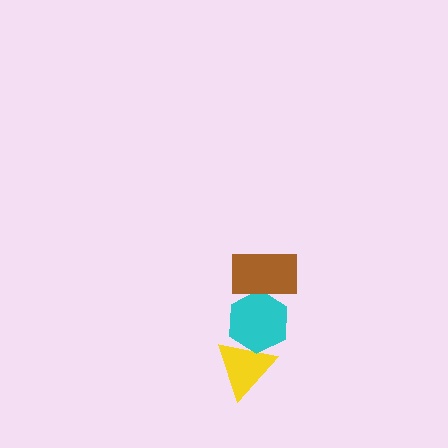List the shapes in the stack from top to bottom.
From top to bottom: the brown rectangle, the cyan hexagon, the yellow triangle.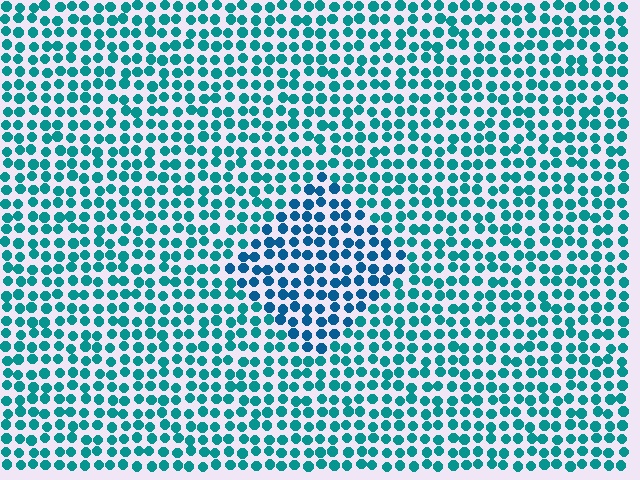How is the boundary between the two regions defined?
The boundary is defined purely by a slight shift in hue (about 26 degrees). Spacing, size, and orientation are identical on both sides.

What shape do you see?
I see a diamond.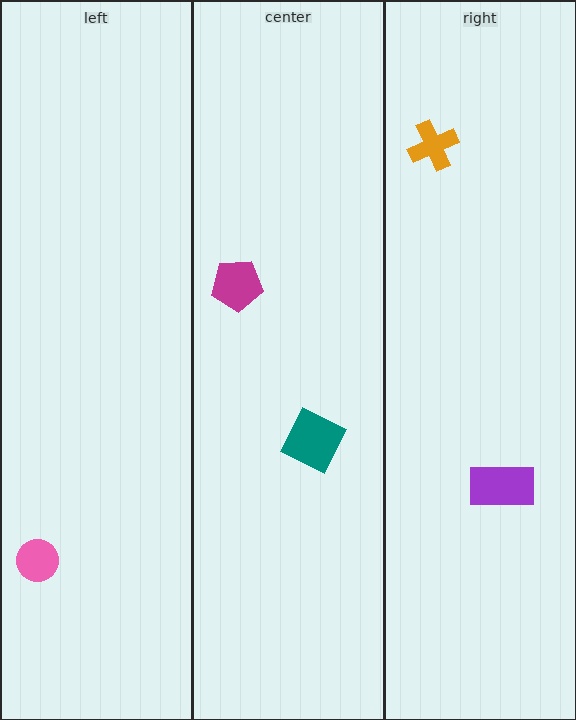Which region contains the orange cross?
The right region.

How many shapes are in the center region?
2.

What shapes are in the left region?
The pink circle.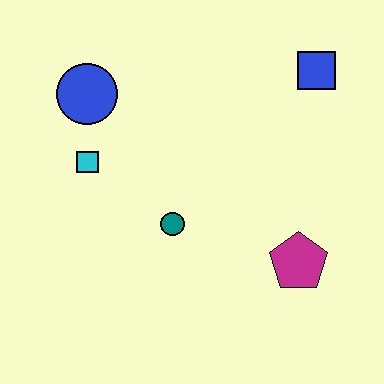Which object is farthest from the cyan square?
The blue square is farthest from the cyan square.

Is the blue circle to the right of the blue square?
No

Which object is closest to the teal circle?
The cyan square is closest to the teal circle.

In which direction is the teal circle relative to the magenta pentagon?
The teal circle is to the left of the magenta pentagon.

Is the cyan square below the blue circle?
Yes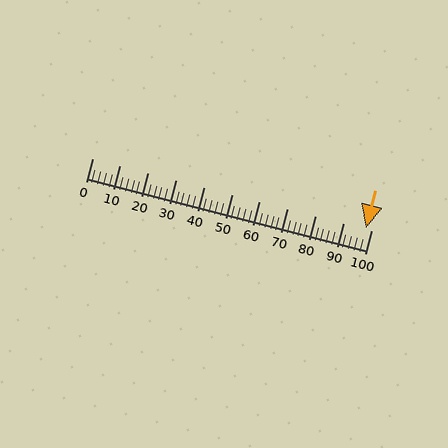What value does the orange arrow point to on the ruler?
The orange arrow points to approximately 98.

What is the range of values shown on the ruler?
The ruler shows values from 0 to 100.